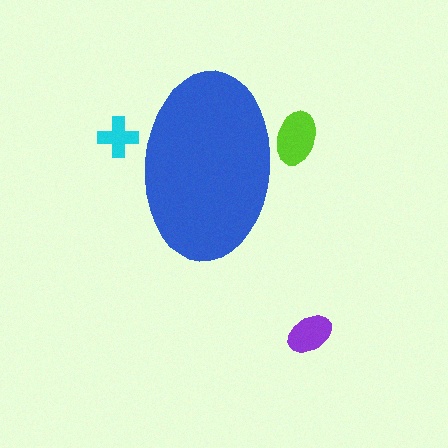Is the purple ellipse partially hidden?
No, the purple ellipse is fully visible.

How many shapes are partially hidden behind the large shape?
2 shapes are partially hidden.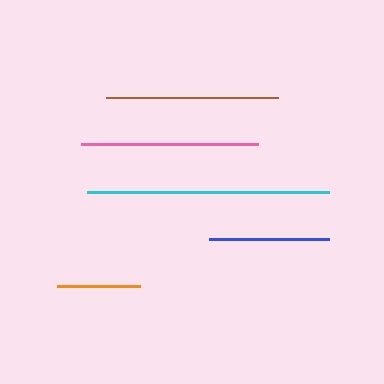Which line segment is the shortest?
The orange line is the shortest at approximately 83 pixels.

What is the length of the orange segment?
The orange segment is approximately 83 pixels long.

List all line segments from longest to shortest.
From longest to shortest: cyan, pink, brown, blue, orange.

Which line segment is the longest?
The cyan line is the longest at approximately 241 pixels.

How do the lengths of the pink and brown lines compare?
The pink and brown lines are approximately the same length.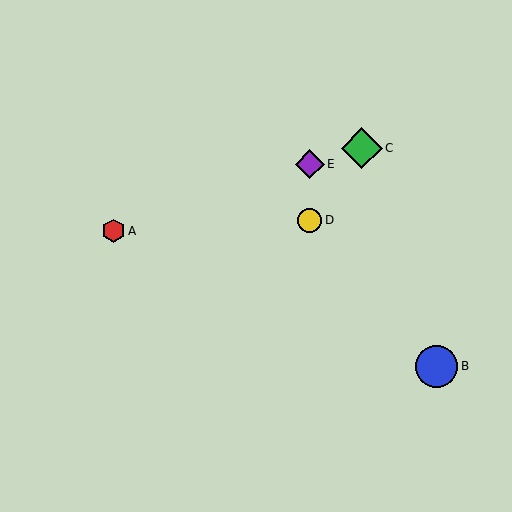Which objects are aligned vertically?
Objects D, E are aligned vertically.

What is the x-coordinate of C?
Object C is at x≈362.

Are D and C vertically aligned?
No, D is at x≈310 and C is at x≈362.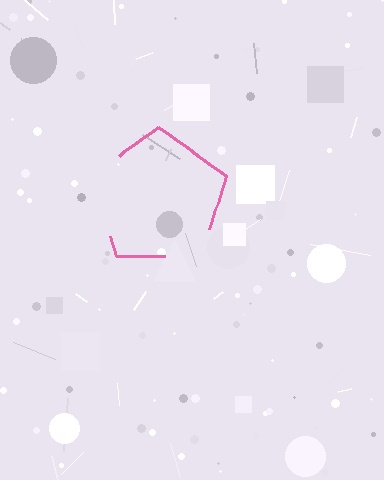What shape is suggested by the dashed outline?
The dashed outline suggests a pentagon.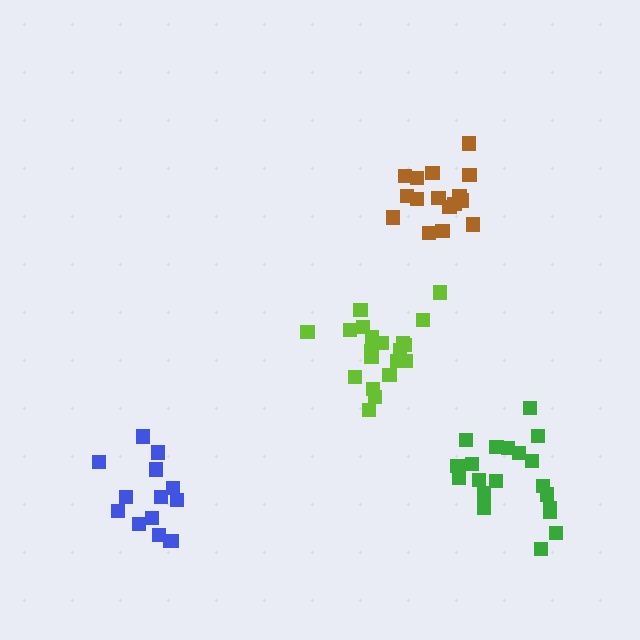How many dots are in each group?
Group 1: 20 dots, Group 2: 20 dots, Group 3: 17 dots, Group 4: 14 dots (71 total).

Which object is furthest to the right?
The green cluster is rightmost.